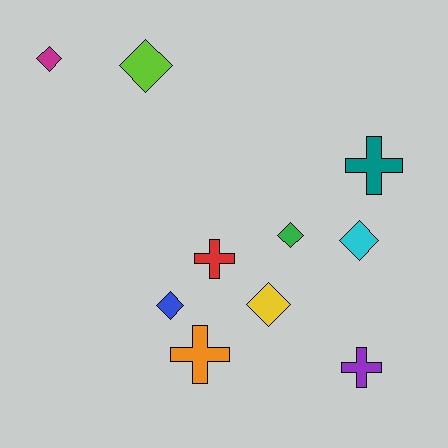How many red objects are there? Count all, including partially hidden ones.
There is 1 red object.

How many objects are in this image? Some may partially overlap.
There are 10 objects.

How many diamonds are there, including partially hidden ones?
There are 6 diamonds.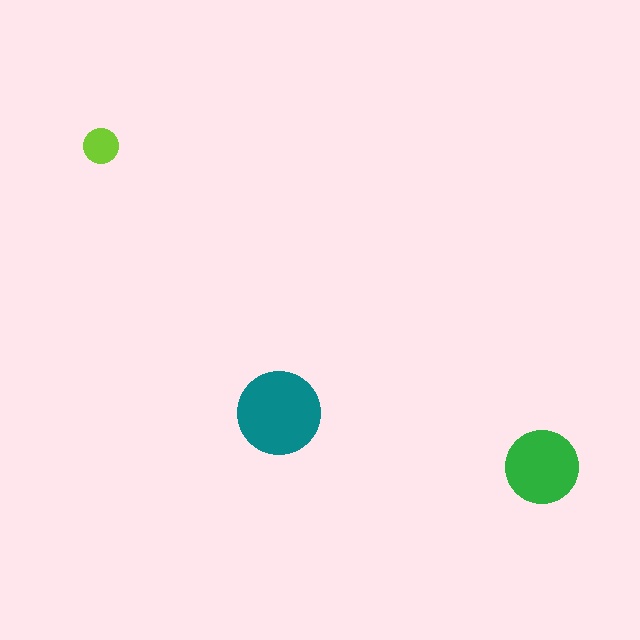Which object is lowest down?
The green circle is bottommost.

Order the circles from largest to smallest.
the teal one, the green one, the lime one.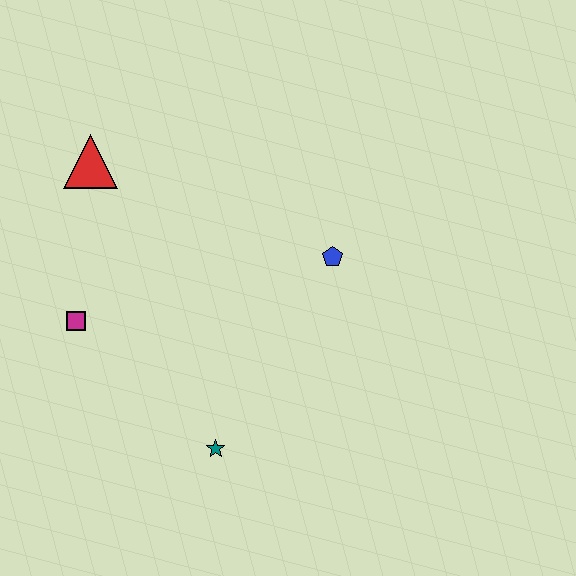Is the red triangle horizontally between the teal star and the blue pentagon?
No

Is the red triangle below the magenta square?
No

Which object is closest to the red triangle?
The magenta square is closest to the red triangle.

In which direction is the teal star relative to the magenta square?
The teal star is to the right of the magenta square.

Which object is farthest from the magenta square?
The blue pentagon is farthest from the magenta square.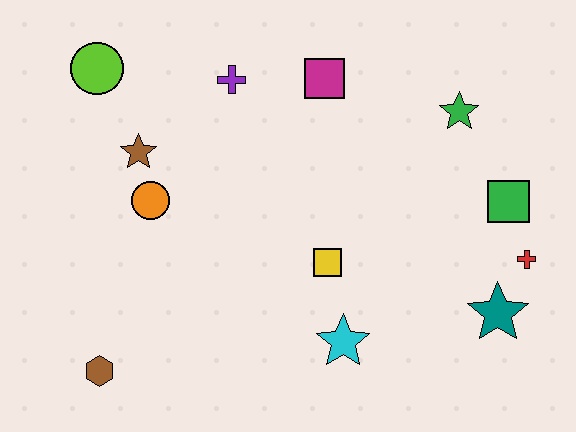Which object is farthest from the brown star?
The red cross is farthest from the brown star.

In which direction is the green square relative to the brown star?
The green square is to the right of the brown star.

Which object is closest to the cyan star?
The yellow square is closest to the cyan star.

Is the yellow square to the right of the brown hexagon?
Yes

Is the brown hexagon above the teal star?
No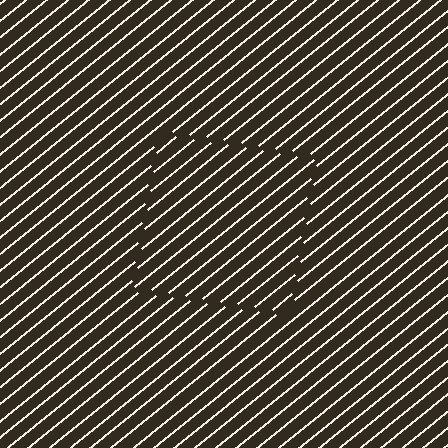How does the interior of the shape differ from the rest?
The interior of the shape contains the same grating, shifted by half a period — the contour is defined by the phase discontinuity where line-ends from the inner and outer gratings abut.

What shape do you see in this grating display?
An illusory square. The interior of the shape contains the same grating, shifted by half a period — the contour is defined by the phase discontinuity where line-ends from the inner and outer gratings abut.